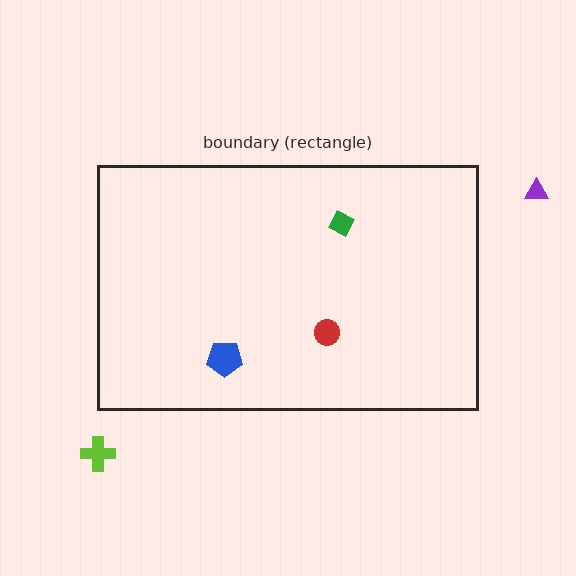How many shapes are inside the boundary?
3 inside, 2 outside.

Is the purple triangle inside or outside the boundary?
Outside.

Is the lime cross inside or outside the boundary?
Outside.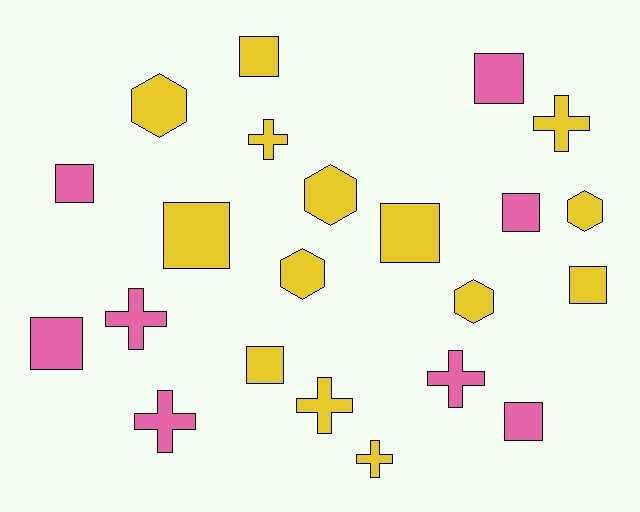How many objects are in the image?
There are 22 objects.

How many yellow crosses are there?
There are 4 yellow crosses.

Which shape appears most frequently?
Square, with 10 objects.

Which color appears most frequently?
Yellow, with 14 objects.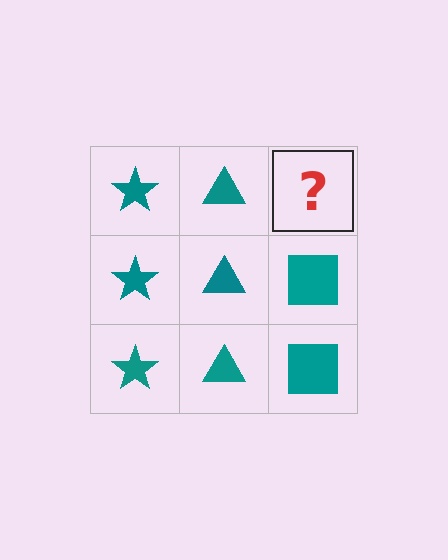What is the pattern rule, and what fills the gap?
The rule is that each column has a consistent shape. The gap should be filled with a teal square.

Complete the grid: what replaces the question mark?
The question mark should be replaced with a teal square.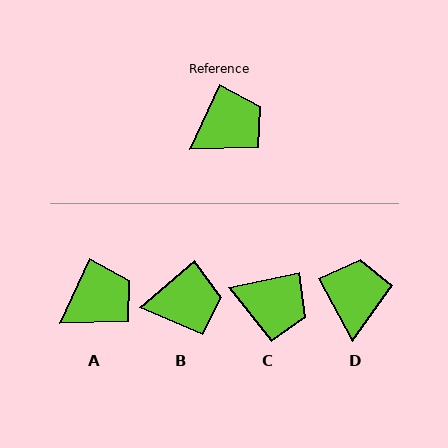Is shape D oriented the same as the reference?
No, it is off by about 53 degrees.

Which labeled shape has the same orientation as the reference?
A.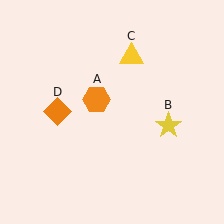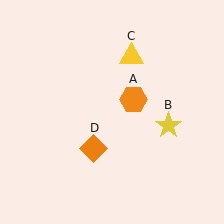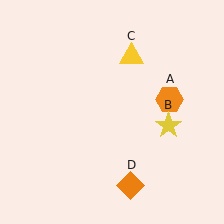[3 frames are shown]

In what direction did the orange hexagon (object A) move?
The orange hexagon (object A) moved right.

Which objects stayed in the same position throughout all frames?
Yellow star (object B) and yellow triangle (object C) remained stationary.